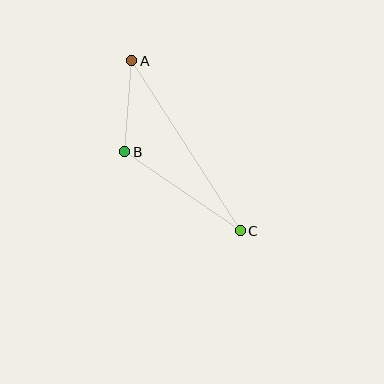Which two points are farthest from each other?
Points A and C are farthest from each other.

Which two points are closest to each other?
Points A and B are closest to each other.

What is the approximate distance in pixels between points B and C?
The distance between B and C is approximately 140 pixels.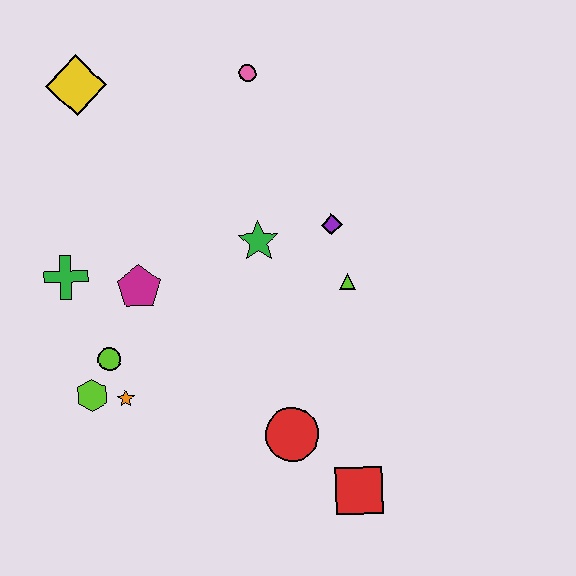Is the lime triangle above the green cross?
No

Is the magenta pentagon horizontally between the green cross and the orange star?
No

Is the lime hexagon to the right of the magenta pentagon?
No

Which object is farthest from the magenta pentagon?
The red square is farthest from the magenta pentagon.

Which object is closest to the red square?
The red circle is closest to the red square.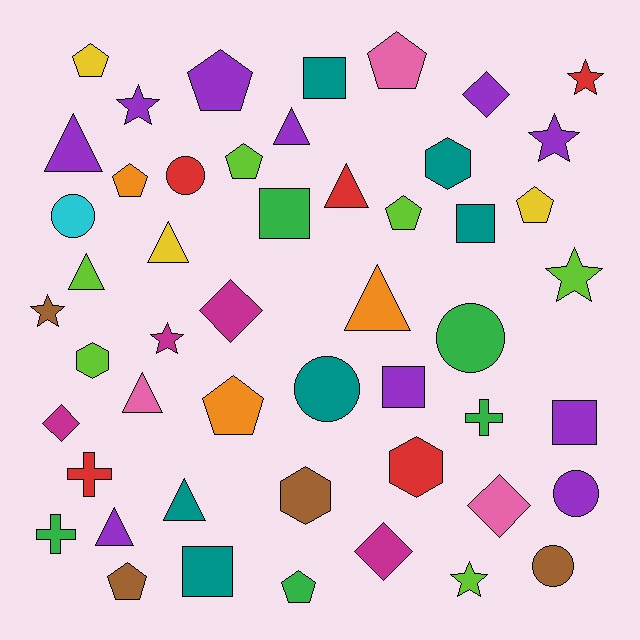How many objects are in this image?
There are 50 objects.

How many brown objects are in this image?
There are 4 brown objects.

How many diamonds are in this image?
There are 5 diamonds.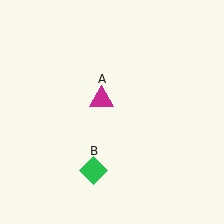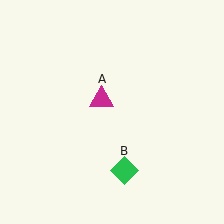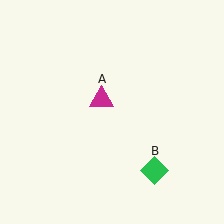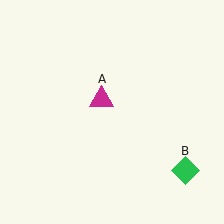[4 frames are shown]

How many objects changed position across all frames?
1 object changed position: green diamond (object B).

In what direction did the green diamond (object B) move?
The green diamond (object B) moved right.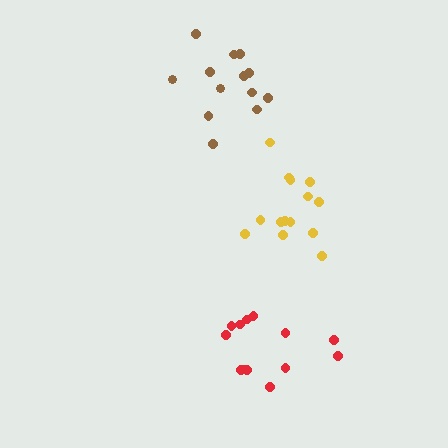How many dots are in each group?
Group 1: 13 dots, Group 2: 14 dots, Group 3: 13 dots (40 total).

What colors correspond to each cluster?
The clusters are colored: red, yellow, brown.